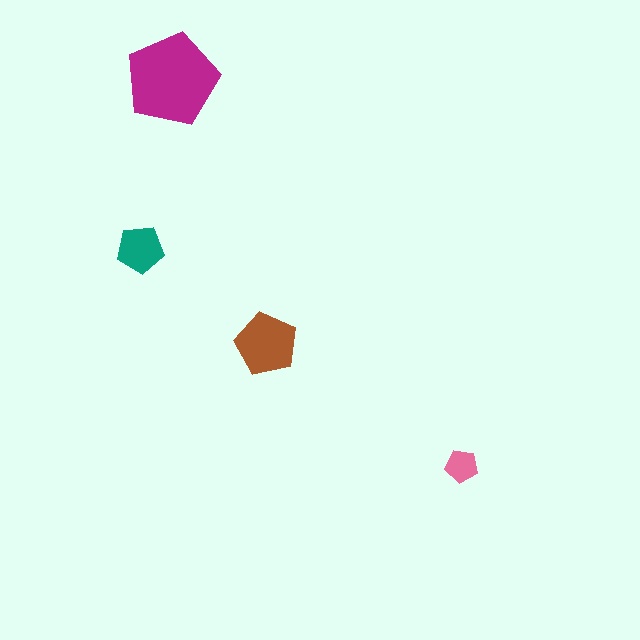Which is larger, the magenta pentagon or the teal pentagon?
The magenta one.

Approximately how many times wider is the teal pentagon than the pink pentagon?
About 1.5 times wider.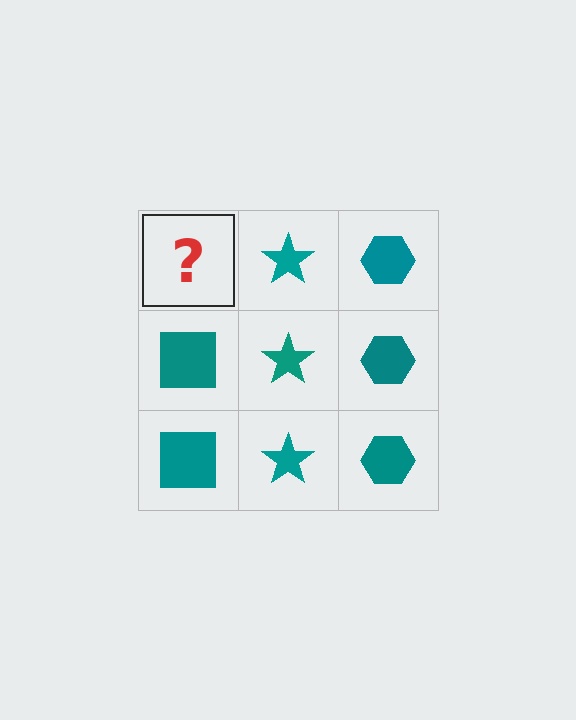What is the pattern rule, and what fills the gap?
The rule is that each column has a consistent shape. The gap should be filled with a teal square.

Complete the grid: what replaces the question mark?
The question mark should be replaced with a teal square.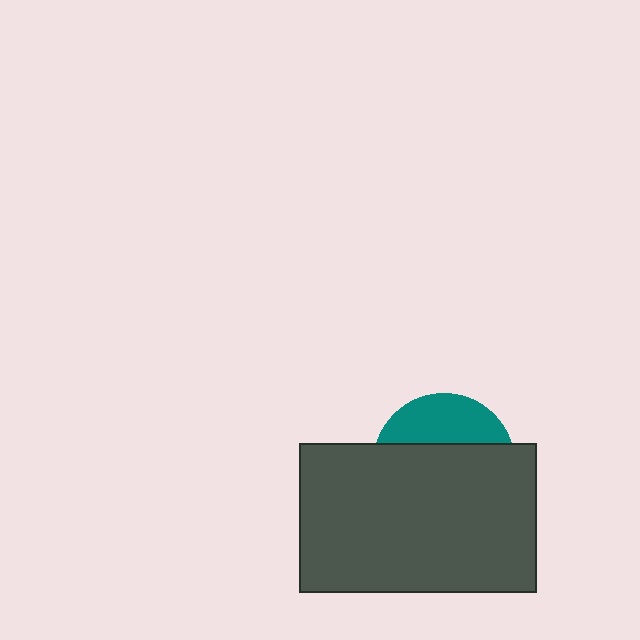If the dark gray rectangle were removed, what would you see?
You would see the complete teal circle.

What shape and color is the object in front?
The object in front is a dark gray rectangle.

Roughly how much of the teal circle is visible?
A small part of it is visible (roughly 32%).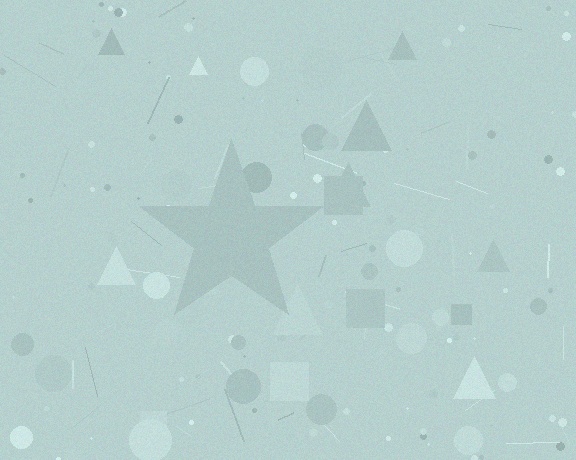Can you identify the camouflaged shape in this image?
The camouflaged shape is a star.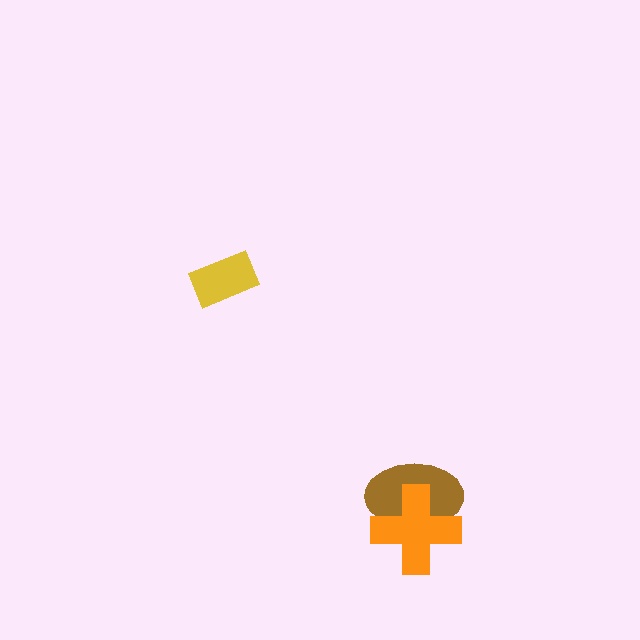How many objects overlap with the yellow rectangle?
0 objects overlap with the yellow rectangle.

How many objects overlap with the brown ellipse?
1 object overlaps with the brown ellipse.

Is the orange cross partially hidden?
No, no other shape covers it.